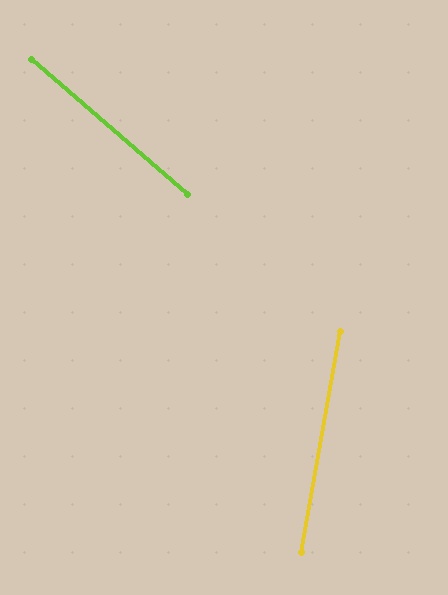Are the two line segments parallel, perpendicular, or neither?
Neither parallel nor perpendicular — they differ by about 59°.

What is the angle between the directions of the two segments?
Approximately 59 degrees.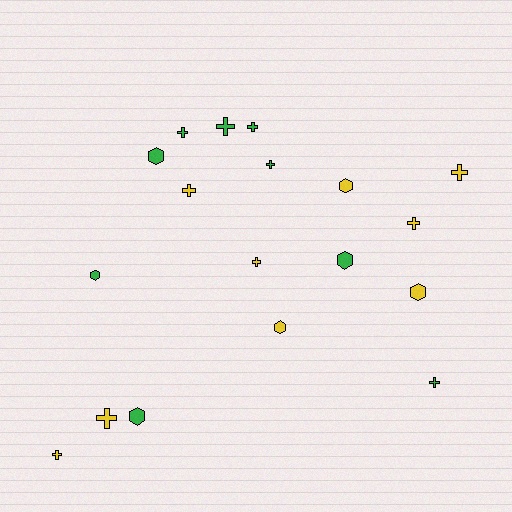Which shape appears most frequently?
Cross, with 11 objects.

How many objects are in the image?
There are 18 objects.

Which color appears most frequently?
Yellow, with 9 objects.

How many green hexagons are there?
There are 4 green hexagons.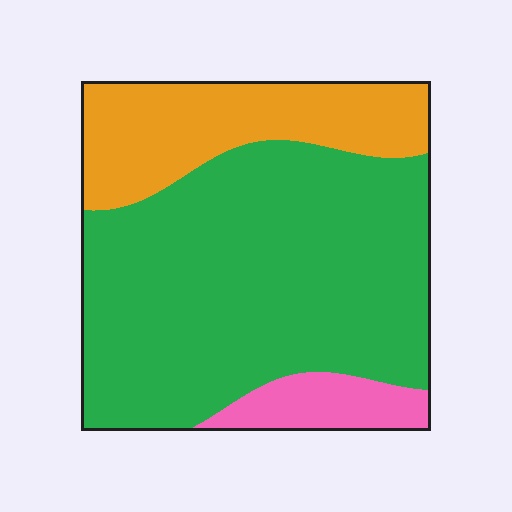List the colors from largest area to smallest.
From largest to smallest: green, orange, pink.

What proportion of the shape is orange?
Orange takes up about one quarter (1/4) of the shape.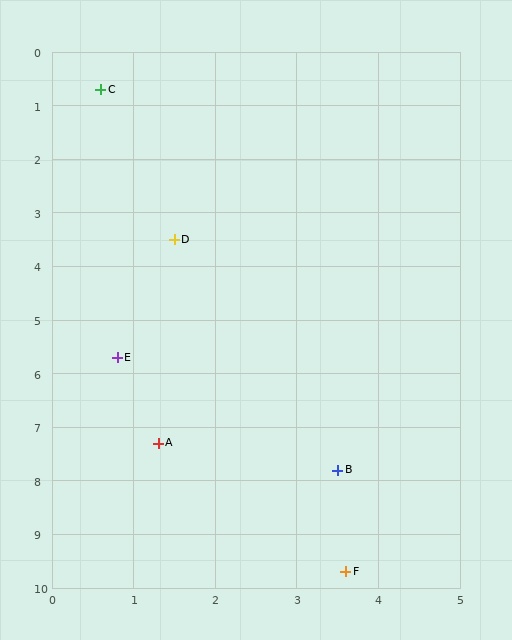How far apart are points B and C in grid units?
Points B and C are about 7.7 grid units apart.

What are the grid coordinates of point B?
Point B is at approximately (3.5, 7.8).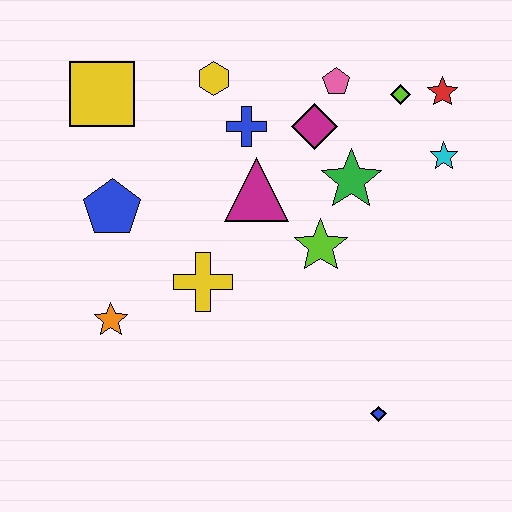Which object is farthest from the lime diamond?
The orange star is farthest from the lime diamond.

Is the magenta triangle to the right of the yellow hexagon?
Yes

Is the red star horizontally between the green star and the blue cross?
No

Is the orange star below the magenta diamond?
Yes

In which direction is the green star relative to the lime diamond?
The green star is below the lime diamond.